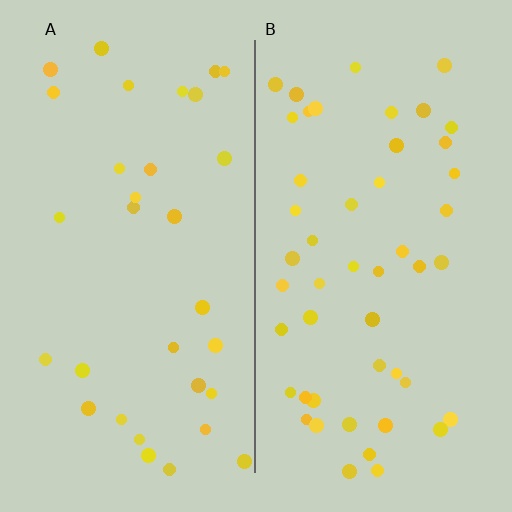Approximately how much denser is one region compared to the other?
Approximately 1.5× — region B over region A.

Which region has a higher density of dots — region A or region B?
B (the right).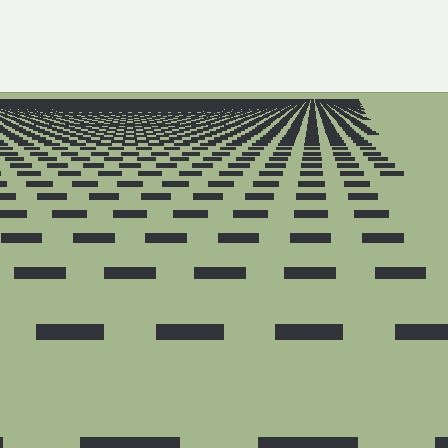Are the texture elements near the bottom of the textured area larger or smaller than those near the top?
Larger. Near the bottom, elements are closer to the viewer and appear at a bigger on-screen size.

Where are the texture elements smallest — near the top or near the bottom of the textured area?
Near the top.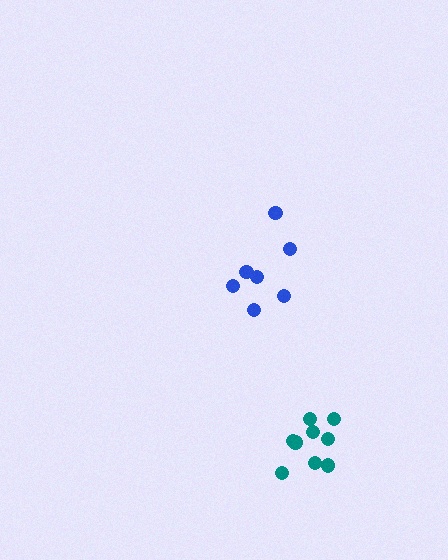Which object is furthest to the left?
The blue cluster is leftmost.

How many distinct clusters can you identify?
There are 2 distinct clusters.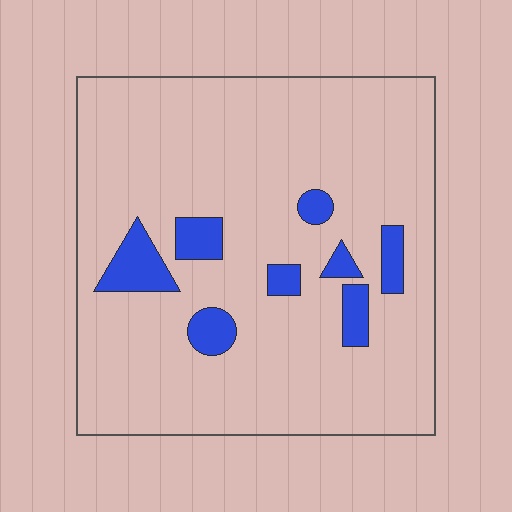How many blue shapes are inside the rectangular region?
8.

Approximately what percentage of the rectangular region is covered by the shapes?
Approximately 10%.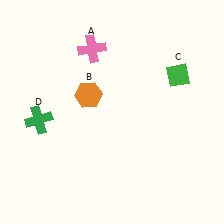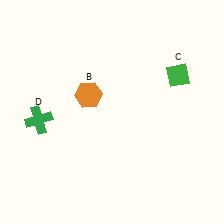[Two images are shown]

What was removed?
The pink cross (A) was removed in Image 2.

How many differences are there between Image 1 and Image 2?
There is 1 difference between the two images.